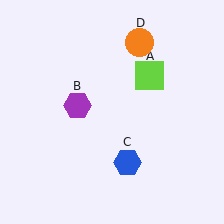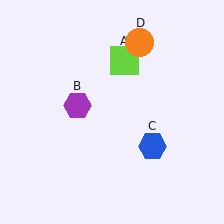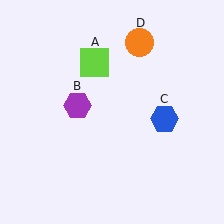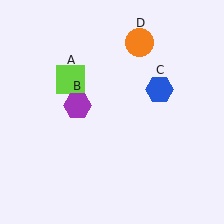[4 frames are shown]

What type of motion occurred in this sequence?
The lime square (object A), blue hexagon (object C) rotated counterclockwise around the center of the scene.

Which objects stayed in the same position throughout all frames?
Purple hexagon (object B) and orange circle (object D) remained stationary.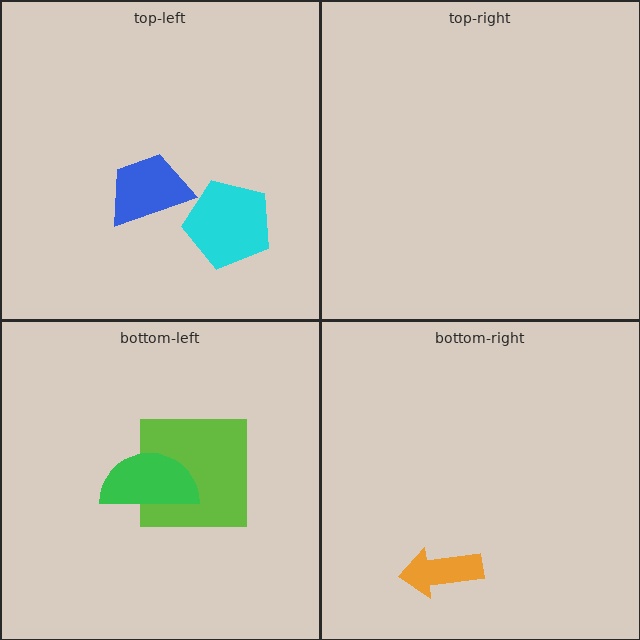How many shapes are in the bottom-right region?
1.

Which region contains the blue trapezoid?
The top-left region.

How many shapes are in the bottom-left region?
2.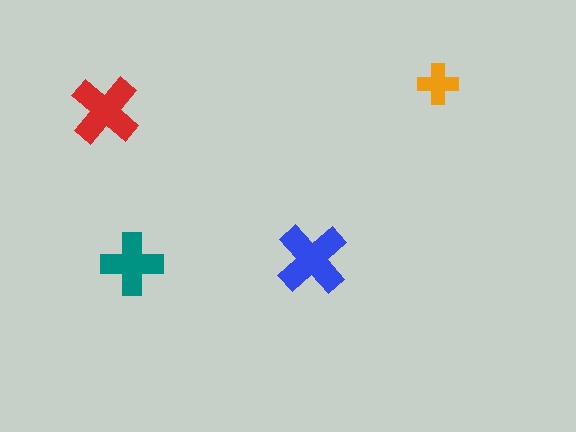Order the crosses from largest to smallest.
the blue one, the red one, the teal one, the orange one.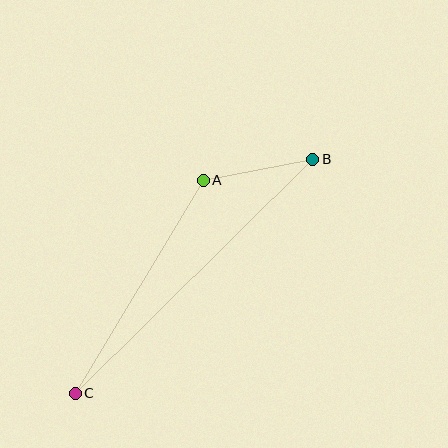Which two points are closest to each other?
Points A and B are closest to each other.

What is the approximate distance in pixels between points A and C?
The distance between A and C is approximately 248 pixels.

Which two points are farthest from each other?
Points B and C are farthest from each other.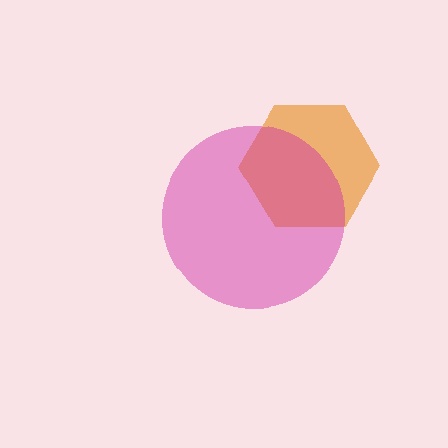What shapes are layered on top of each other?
The layered shapes are: an orange hexagon, a magenta circle.